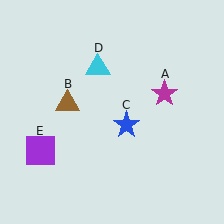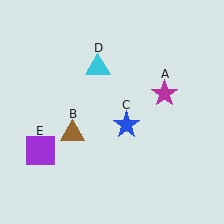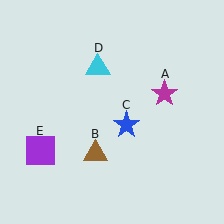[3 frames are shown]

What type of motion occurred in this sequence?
The brown triangle (object B) rotated counterclockwise around the center of the scene.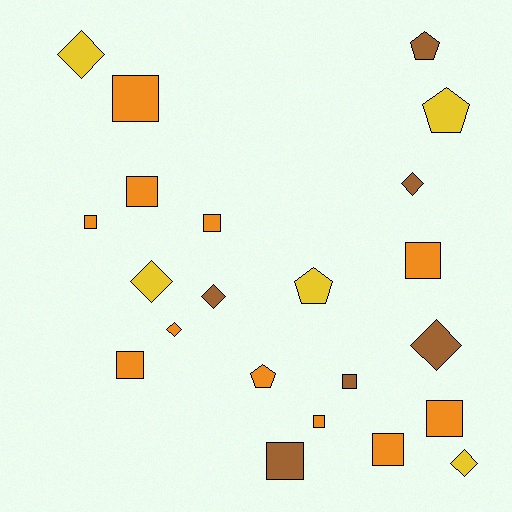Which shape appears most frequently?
Square, with 11 objects.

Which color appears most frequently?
Orange, with 11 objects.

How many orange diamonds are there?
There is 1 orange diamond.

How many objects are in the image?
There are 22 objects.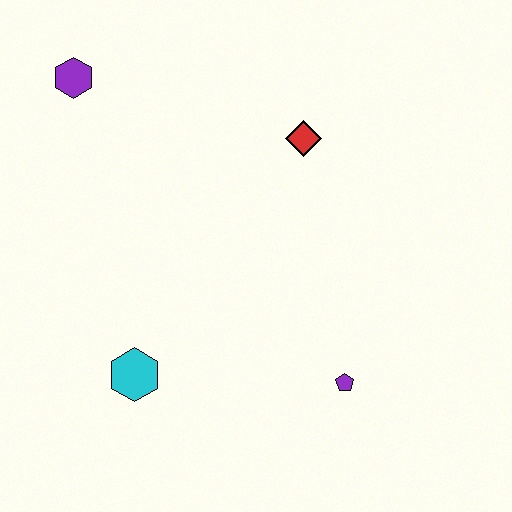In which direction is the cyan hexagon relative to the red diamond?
The cyan hexagon is below the red diamond.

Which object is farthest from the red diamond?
The cyan hexagon is farthest from the red diamond.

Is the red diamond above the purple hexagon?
No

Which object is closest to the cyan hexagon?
The purple pentagon is closest to the cyan hexagon.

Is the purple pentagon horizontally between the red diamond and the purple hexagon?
No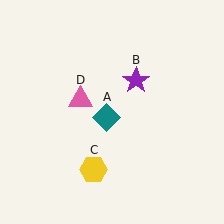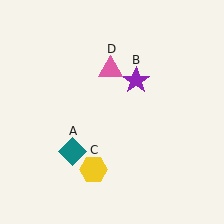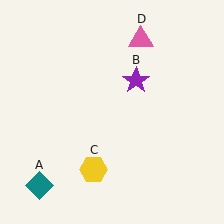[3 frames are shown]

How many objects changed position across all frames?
2 objects changed position: teal diamond (object A), pink triangle (object D).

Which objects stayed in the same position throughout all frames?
Purple star (object B) and yellow hexagon (object C) remained stationary.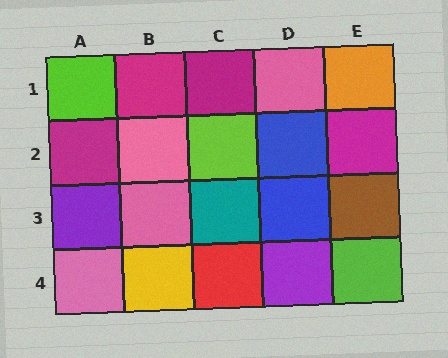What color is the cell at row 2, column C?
Lime.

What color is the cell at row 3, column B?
Pink.